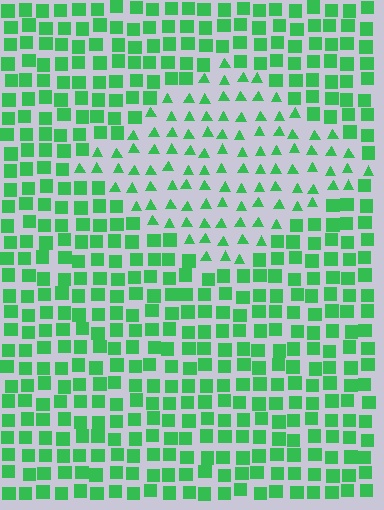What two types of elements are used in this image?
The image uses triangles inside the diamond region and squares outside it.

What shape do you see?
I see a diamond.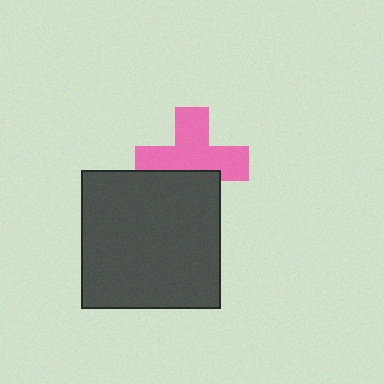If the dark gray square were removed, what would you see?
You would see the complete pink cross.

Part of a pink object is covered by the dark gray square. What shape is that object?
It is a cross.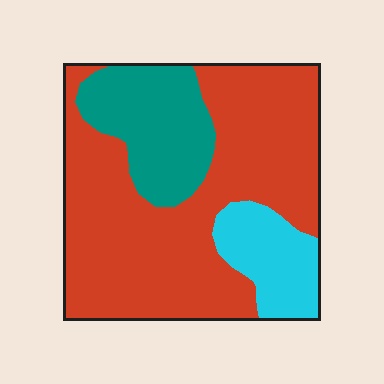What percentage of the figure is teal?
Teal covers around 20% of the figure.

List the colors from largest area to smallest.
From largest to smallest: red, teal, cyan.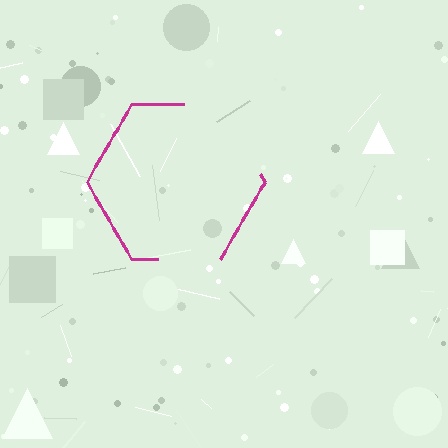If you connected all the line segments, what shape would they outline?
They would outline a hexagon.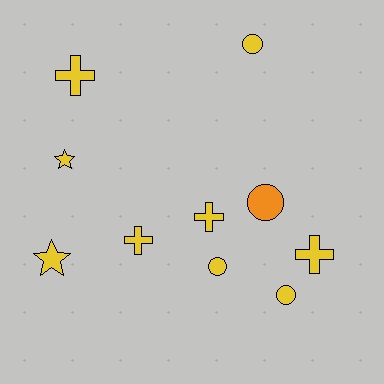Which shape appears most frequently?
Circle, with 4 objects.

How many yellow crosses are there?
There are 4 yellow crosses.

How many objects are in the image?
There are 10 objects.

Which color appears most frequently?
Yellow, with 9 objects.